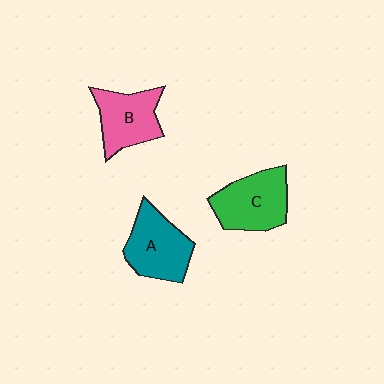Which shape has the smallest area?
Shape B (pink).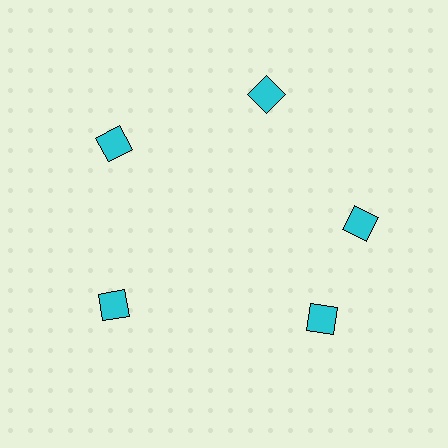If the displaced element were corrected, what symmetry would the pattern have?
It would have 5-fold rotational symmetry — the pattern would map onto itself every 72 degrees.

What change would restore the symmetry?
The symmetry would be restored by rotating it back into even spacing with its neighbors so that all 5 diamonds sit at equal angles and equal distance from the center.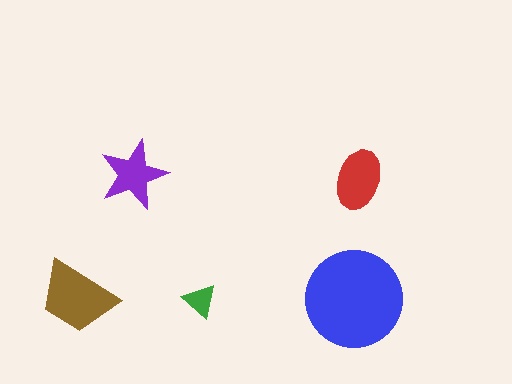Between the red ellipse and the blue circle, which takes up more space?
The blue circle.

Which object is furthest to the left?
The brown trapezoid is leftmost.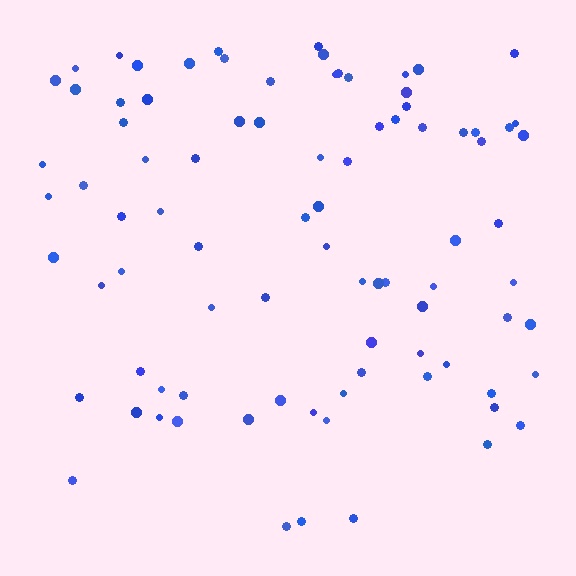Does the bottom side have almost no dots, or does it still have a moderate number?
Still a moderate number, just noticeably fewer than the top.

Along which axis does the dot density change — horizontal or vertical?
Vertical.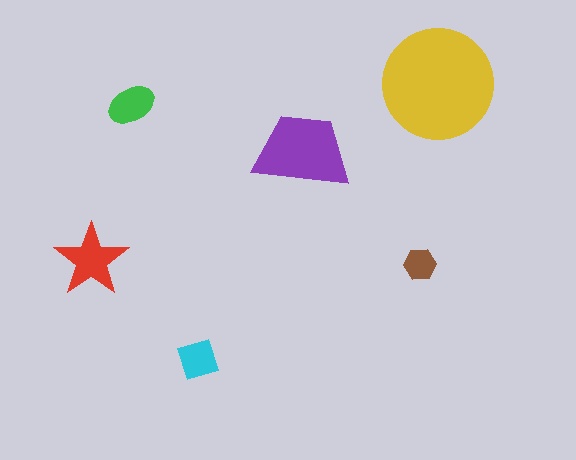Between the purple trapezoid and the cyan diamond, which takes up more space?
The purple trapezoid.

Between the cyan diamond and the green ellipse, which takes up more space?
The green ellipse.